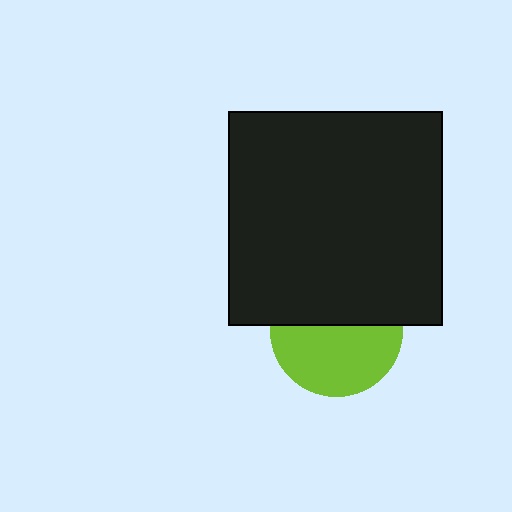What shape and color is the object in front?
The object in front is a black square.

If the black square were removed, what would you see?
You would see the complete lime circle.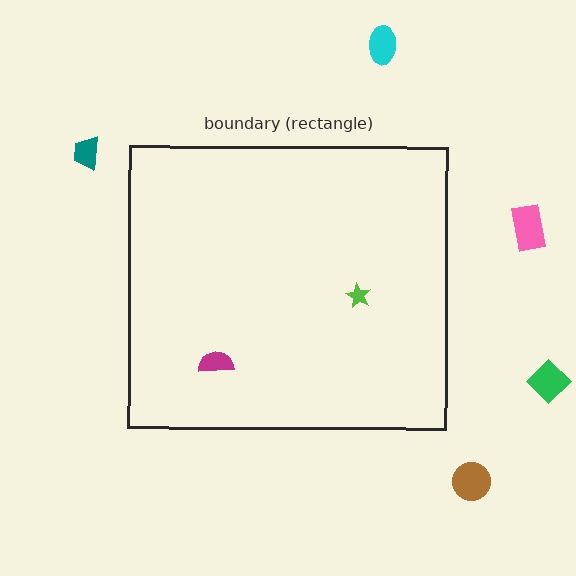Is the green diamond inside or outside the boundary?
Outside.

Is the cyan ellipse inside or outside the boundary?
Outside.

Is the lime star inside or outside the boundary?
Inside.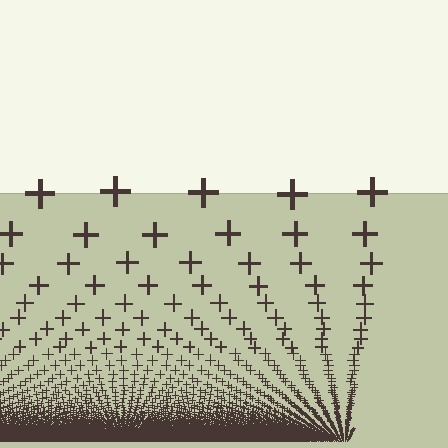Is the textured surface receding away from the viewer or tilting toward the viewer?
The surface appears to tilt toward the viewer. Texture elements get larger and sparser toward the top.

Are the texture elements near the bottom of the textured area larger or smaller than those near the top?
Smaller. The gradient is inverted — elements near the bottom are smaller and denser.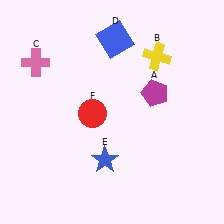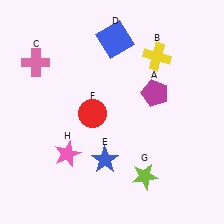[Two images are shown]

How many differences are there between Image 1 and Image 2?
There are 2 differences between the two images.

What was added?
A lime star (G), a pink star (H) were added in Image 2.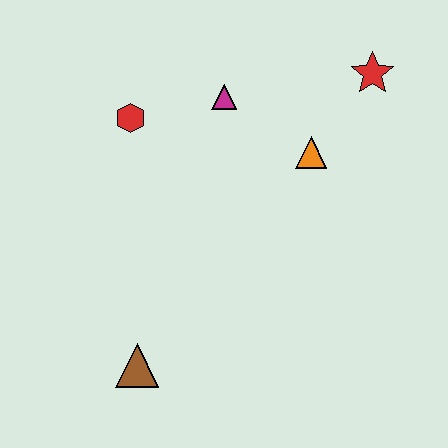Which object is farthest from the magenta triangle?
The brown triangle is farthest from the magenta triangle.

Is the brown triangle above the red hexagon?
No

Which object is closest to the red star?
The orange triangle is closest to the red star.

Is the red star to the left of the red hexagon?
No